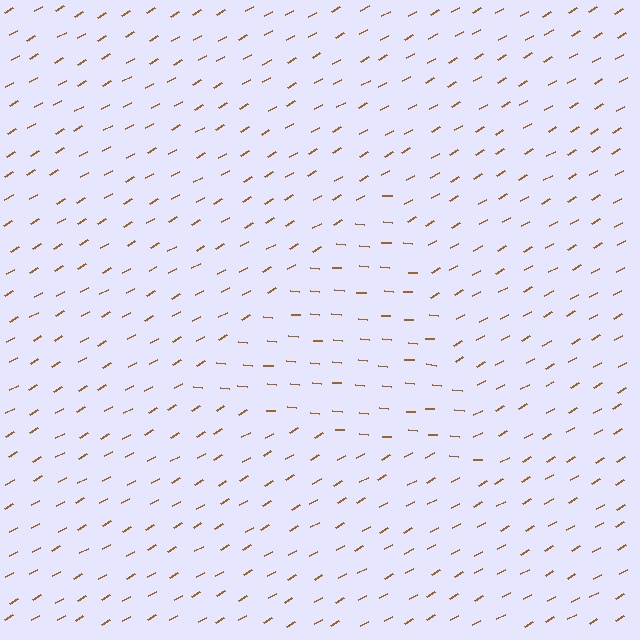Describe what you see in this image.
The image is filled with small brown line segments. A triangle region in the image has lines oriented differently from the surrounding lines, creating a visible texture boundary.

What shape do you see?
I see a triangle.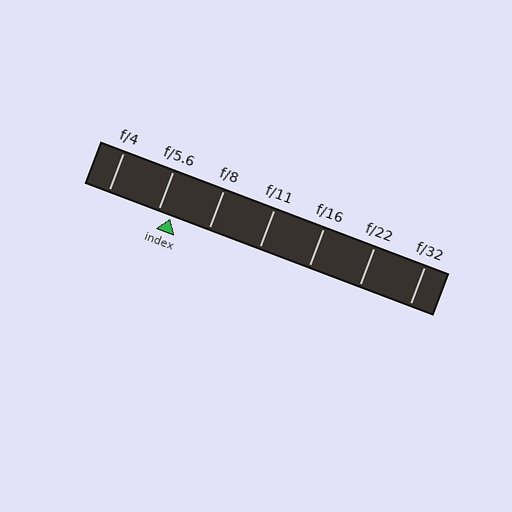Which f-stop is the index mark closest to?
The index mark is closest to f/5.6.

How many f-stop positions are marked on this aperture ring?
There are 7 f-stop positions marked.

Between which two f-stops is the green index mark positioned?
The index mark is between f/5.6 and f/8.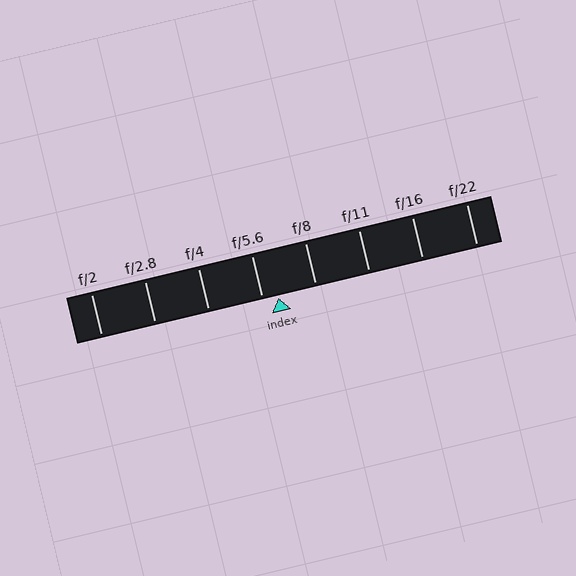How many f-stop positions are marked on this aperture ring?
There are 8 f-stop positions marked.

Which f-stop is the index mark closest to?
The index mark is closest to f/5.6.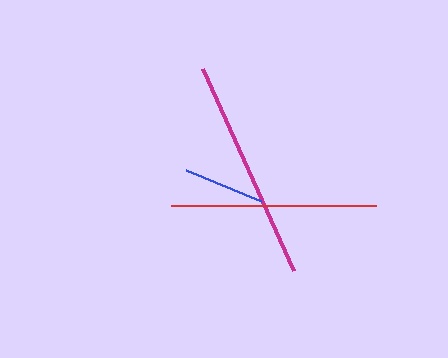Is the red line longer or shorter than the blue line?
The red line is longer than the blue line.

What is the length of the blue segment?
The blue segment is approximately 81 pixels long.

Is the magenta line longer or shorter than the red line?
The magenta line is longer than the red line.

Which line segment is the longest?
The magenta line is the longest at approximately 222 pixels.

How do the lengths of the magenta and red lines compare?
The magenta and red lines are approximately the same length.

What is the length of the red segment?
The red segment is approximately 205 pixels long.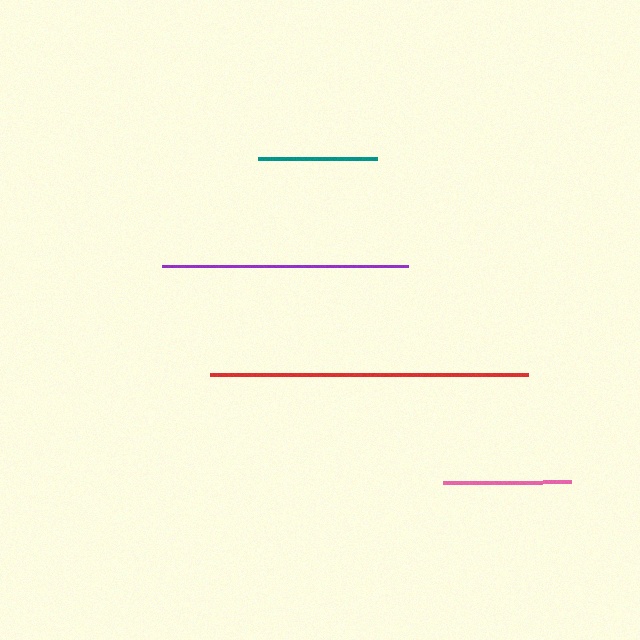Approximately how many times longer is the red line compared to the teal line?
The red line is approximately 2.7 times the length of the teal line.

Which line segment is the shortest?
The teal line is the shortest at approximately 119 pixels.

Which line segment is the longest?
The red line is the longest at approximately 317 pixels.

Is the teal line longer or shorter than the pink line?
The pink line is longer than the teal line.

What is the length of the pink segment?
The pink segment is approximately 128 pixels long.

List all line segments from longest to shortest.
From longest to shortest: red, purple, pink, teal.